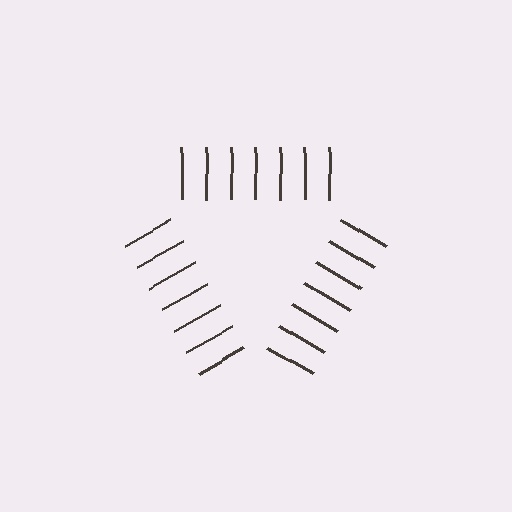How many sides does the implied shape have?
3 sides — the line-ends trace a triangle.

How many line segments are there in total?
21 — 7 along each of the 3 edges.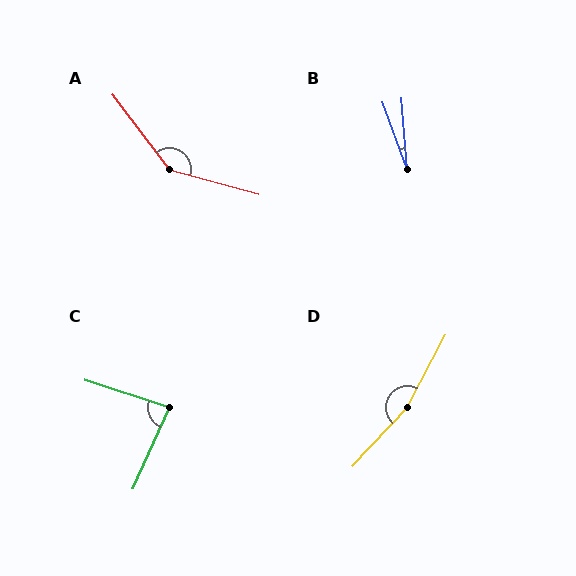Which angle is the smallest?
B, at approximately 15 degrees.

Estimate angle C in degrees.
Approximately 84 degrees.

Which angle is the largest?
D, at approximately 165 degrees.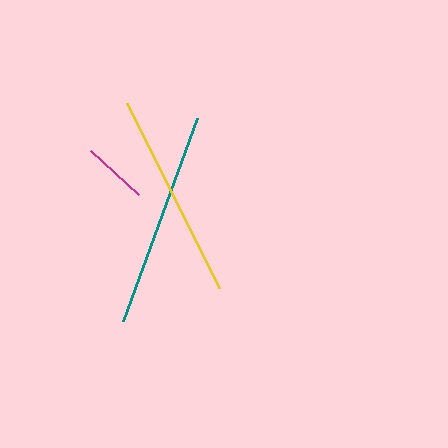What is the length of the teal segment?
The teal segment is approximately 216 pixels long.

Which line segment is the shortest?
The magenta line is the shortest at approximately 66 pixels.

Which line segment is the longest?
The teal line is the longest at approximately 216 pixels.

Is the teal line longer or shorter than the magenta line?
The teal line is longer than the magenta line.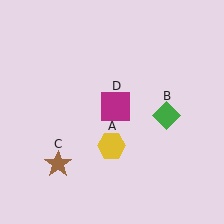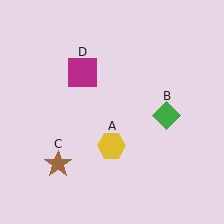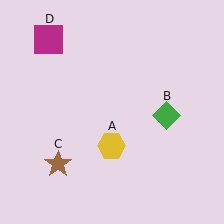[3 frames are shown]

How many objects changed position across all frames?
1 object changed position: magenta square (object D).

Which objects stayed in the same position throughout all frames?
Yellow hexagon (object A) and green diamond (object B) and brown star (object C) remained stationary.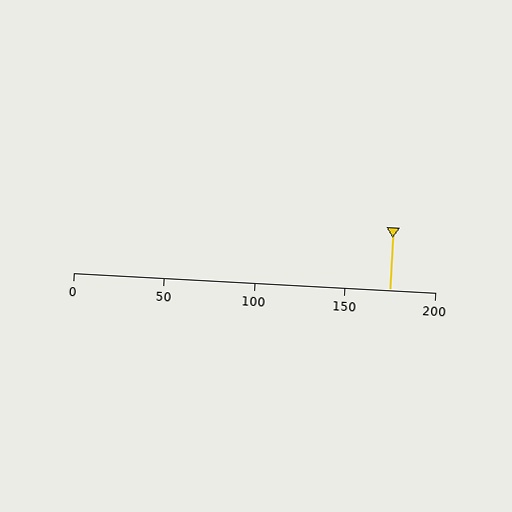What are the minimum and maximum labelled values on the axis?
The axis runs from 0 to 200.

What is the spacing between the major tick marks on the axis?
The major ticks are spaced 50 apart.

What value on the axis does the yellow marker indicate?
The marker indicates approximately 175.